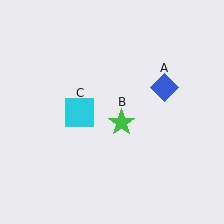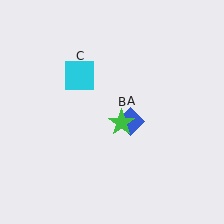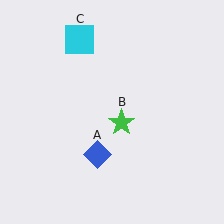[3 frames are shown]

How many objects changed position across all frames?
2 objects changed position: blue diamond (object A), cyan square (object C).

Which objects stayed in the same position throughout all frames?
Green star (object B) remained stationary.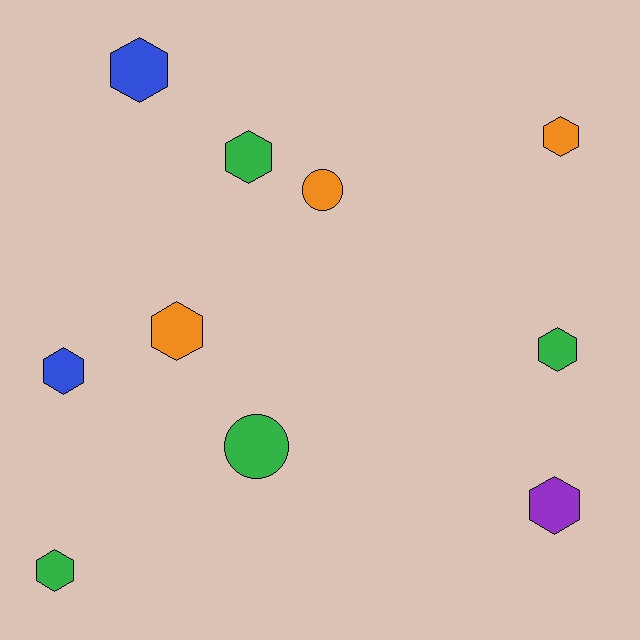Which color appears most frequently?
Green, with 4 objects.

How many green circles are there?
There is 1 green circle.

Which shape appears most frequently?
Hexagon, with 8 objects.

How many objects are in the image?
There are 10 objects.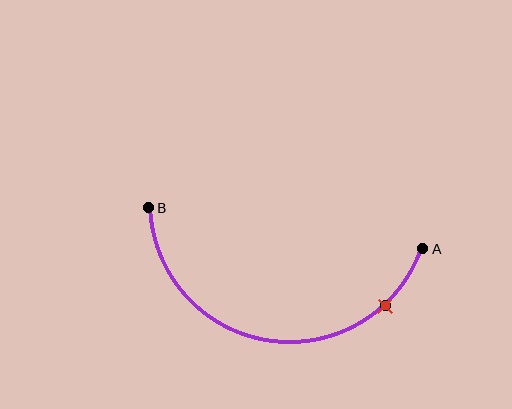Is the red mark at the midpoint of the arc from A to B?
No. The red mark lies on the arc but is closer to endpoint A. The arc midpoint would be at the point on the curve equidistant along the arc from both A and B.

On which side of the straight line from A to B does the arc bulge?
The arc bulges below the straight line connecting A and B.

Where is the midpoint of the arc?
The arc midpoint is the point on the curve farthest from the straight line joining A and B. It sits below that line.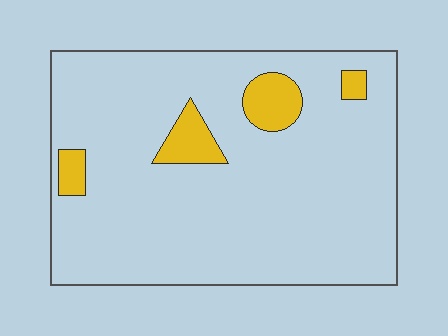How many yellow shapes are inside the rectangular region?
4.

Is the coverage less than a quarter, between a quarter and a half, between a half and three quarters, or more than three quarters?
Less than a quarter.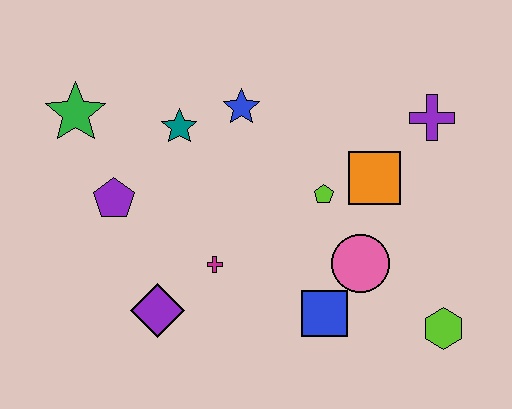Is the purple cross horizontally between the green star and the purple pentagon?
No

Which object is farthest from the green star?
The lime hexagon is farthest from the green star.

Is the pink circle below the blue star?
Yes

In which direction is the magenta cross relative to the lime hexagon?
The magenta cross is to the left of the lime hexagon.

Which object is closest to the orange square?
The lime pentagon is closest to the orange square.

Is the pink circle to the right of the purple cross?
No